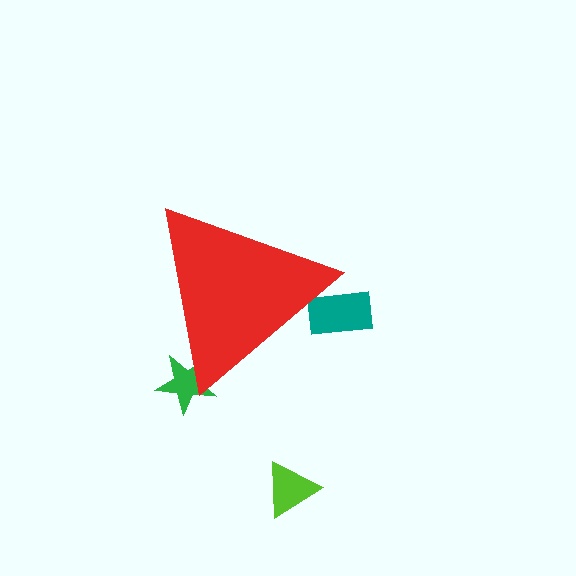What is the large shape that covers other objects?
A red triangle.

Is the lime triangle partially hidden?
No, the lime triangle is fully visible.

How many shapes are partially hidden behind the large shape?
2 shapes are partially hidden.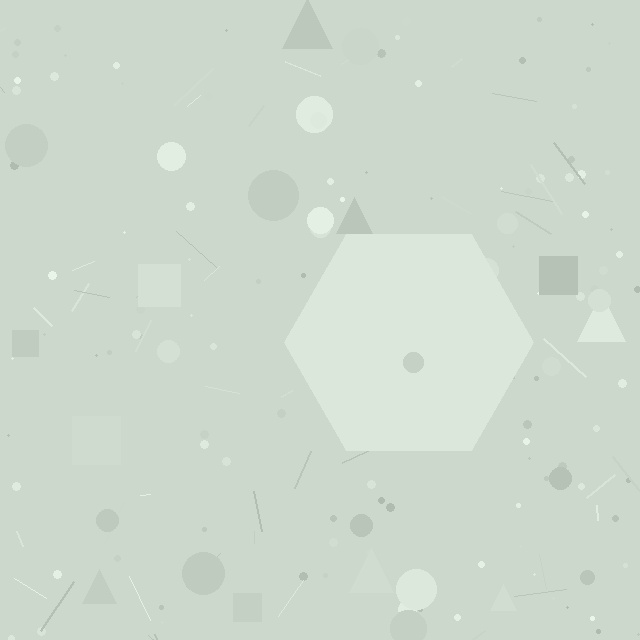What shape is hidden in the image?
A hexagon is hidden in the image.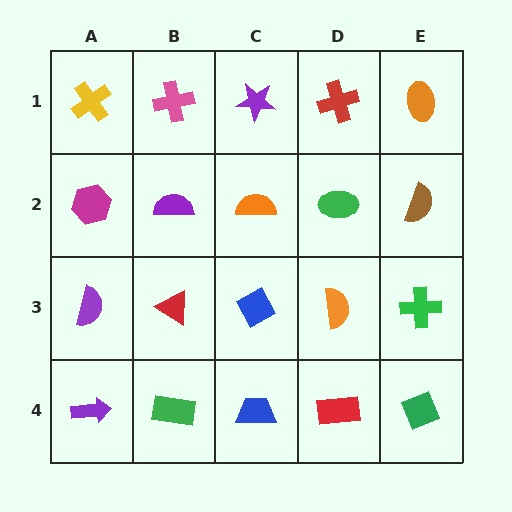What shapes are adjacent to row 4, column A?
A purple semicircle (row 3, column A), a green rectangle (row 4, column B).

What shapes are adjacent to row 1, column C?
An orange semicircle (row 2, column C), a pink cross (row 1, column B), a red cross (row 1, column D).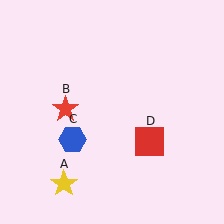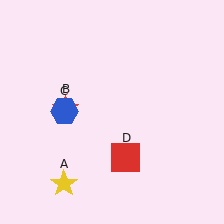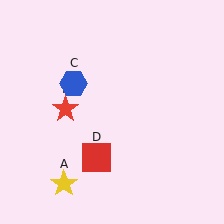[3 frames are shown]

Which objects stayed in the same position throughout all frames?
Yellow star (object A) and red star (object B) remained stationary.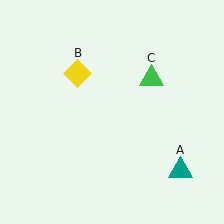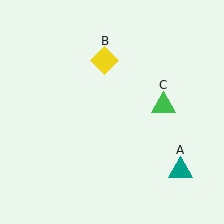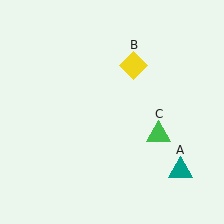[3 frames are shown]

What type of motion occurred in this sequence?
The yellow diamond (object B), green triangle (object C) rotated clockwise around the center of the scene.